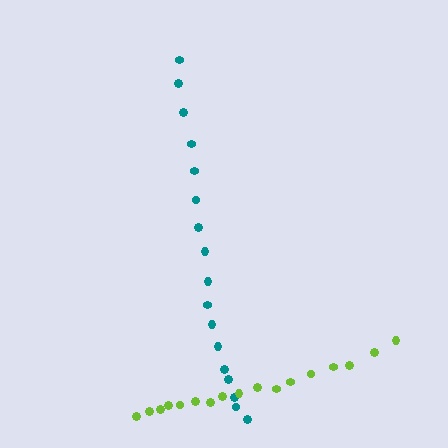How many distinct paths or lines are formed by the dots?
There are 2 distinct paths.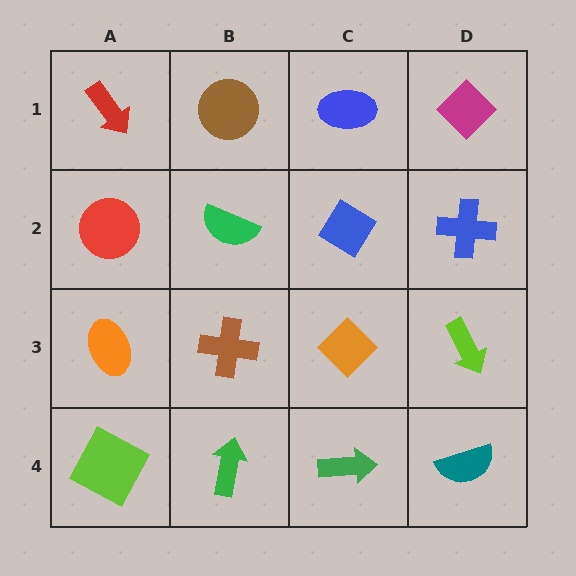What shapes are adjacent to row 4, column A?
An orange ellipse (row 3, column A), a green arrow (row 4, column B).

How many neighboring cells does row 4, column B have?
3.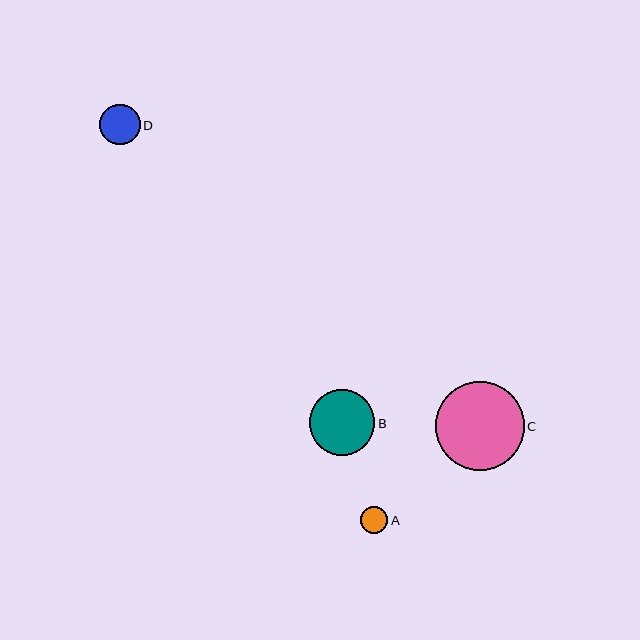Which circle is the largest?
Circle C is the largest with a size of approximately 89 pixels.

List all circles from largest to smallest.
From largest to smallest: C, B, D, A.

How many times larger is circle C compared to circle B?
Circle C is approximately 1.4 times the size of circle B.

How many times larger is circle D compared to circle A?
Circle D is approximately 1.5 times the size of circle A.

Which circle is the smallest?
Circle A is the smallest with a size of approximately 27 pixels.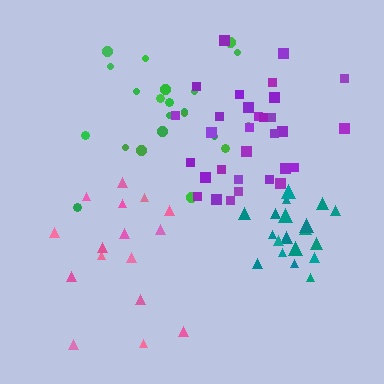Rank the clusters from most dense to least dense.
teal, purple, green, pink.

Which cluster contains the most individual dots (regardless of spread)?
Purple (31).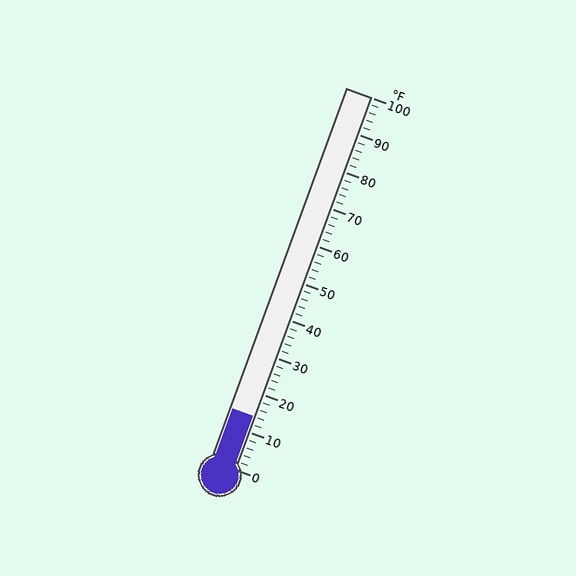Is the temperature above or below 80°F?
The temperature is below 80°F.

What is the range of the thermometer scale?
The thermometer scale ranges from 0°F to 100°F.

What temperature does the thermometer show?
The thermometer shows approximately 14°F.